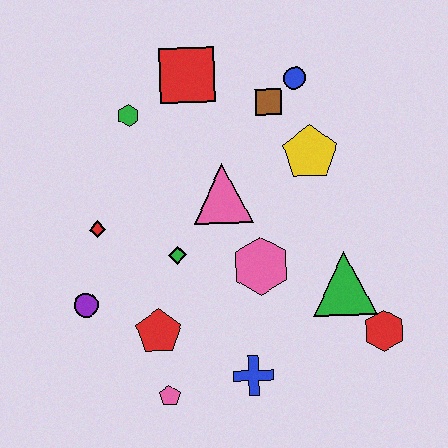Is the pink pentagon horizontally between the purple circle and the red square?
Yes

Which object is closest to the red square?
The green hexagon is closest to the red square.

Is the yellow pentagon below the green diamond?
No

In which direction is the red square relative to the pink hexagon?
The red square is above the pink hexagon.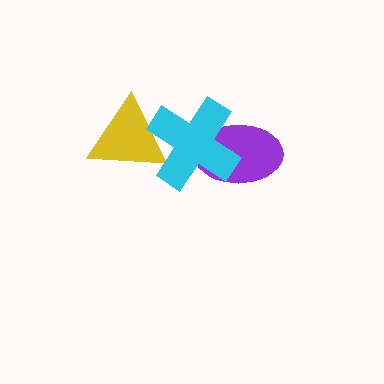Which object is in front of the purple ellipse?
The cyan cross is in front of the purple ellipse.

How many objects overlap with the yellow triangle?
1 object overlaps with the yellow triangle.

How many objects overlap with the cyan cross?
2 objects overlap with the cyan cross.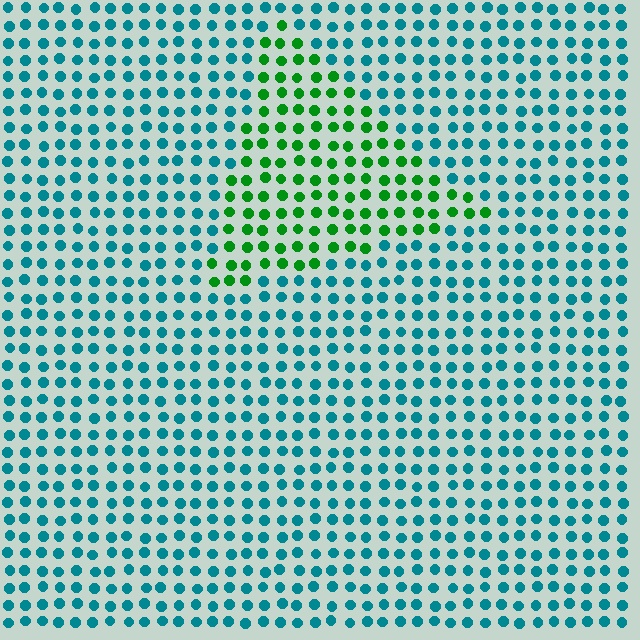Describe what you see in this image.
The image is filled with small teal elements in a uniform arrangement. A triangle-shaped region is visible where the elements are tinted to a slightly different hue, forming a subtle color boundary.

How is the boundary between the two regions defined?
The boundary is defined purely by a slight shift in hue (about 57 degrees). Spacing, size, and orientation are identical on both sides.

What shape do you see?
I see a triangle.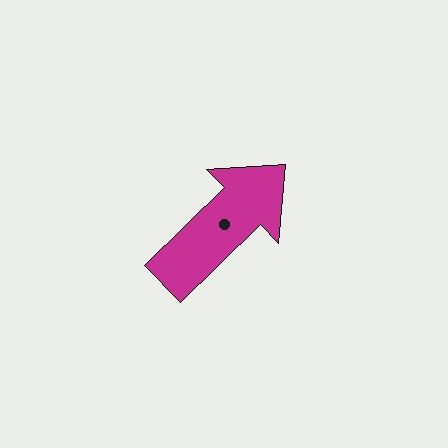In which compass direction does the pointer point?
Northeast.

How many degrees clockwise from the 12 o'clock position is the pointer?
Approximately 46 degrees.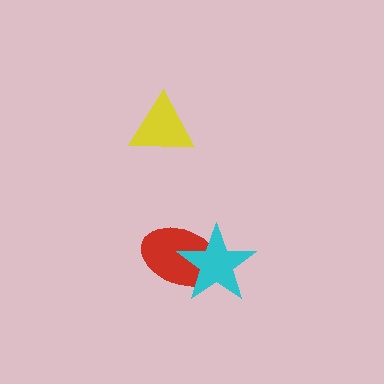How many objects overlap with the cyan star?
1 object overlaps with the cyan star.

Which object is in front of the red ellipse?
The cyan star is in front of the red ellipse.